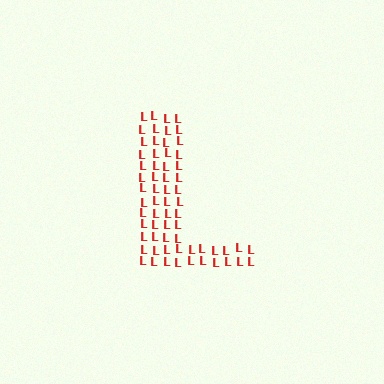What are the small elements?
The small elements are letter L's.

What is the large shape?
The large shape is the letter L.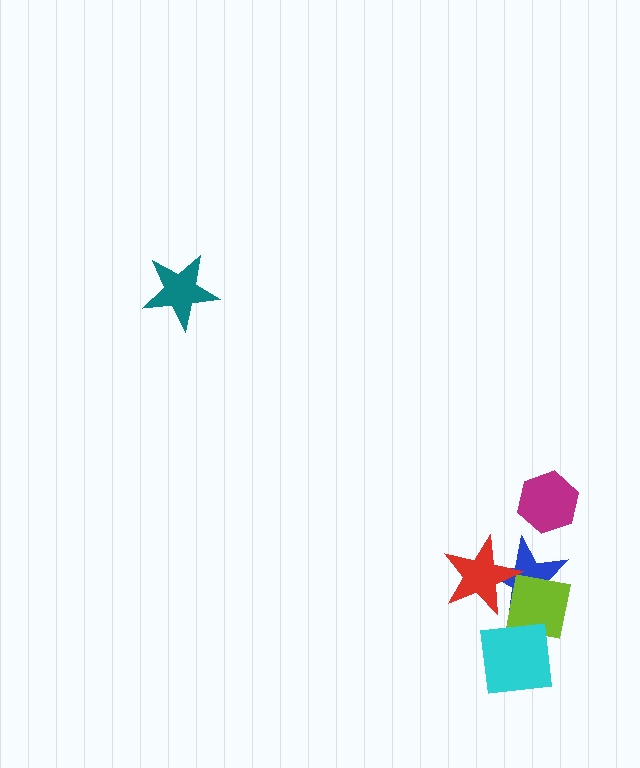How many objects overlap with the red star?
1 object overlaps with the red star.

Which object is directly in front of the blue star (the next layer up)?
The lime square is directly in front of the blue star.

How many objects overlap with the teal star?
0 objects overlap with the teal star.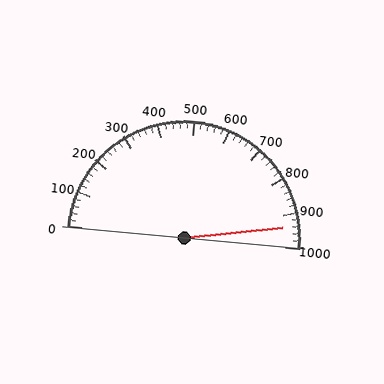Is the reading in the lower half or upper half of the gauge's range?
The reading is in the upper half of the range (0 to 1000).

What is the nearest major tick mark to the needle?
The nearest major tick mark is 900.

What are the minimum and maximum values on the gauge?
The gauge ranges from 0 to 1000.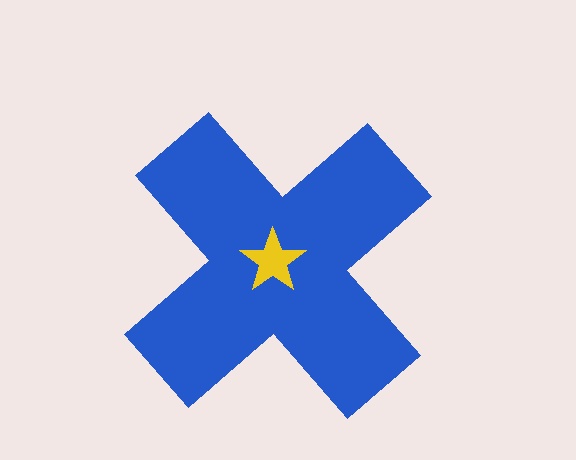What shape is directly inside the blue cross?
The yellow star.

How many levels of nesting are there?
2.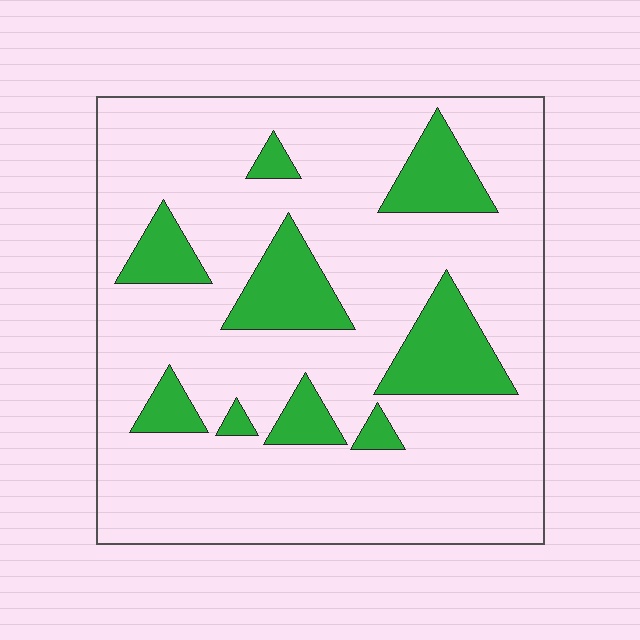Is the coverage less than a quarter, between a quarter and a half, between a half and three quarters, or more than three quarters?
Less than a quarter.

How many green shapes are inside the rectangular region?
9.